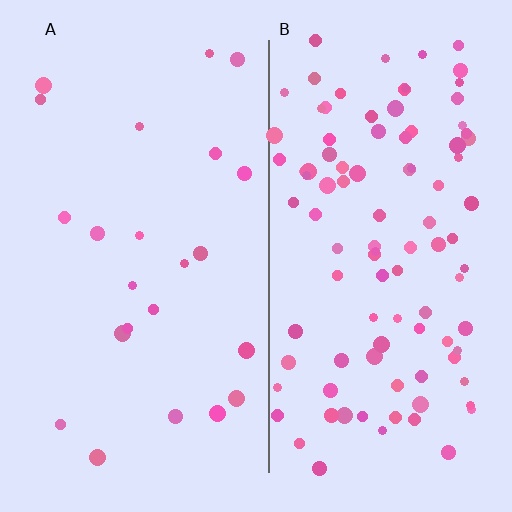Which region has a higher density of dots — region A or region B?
B (the right).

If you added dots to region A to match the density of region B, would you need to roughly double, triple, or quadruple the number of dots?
Approximately quadruple.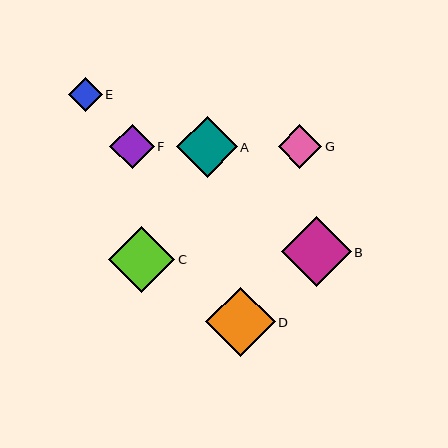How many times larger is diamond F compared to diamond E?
Diamond F is approximately 1.3 times the size of diamond E.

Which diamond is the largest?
Diamond B is the largest with a size of approximately 70 pixels.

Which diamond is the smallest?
Diamond E is the smallest with a size of approximately 34 pixels.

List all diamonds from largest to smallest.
From largest to smallest: B, D, C, A, F, G, E.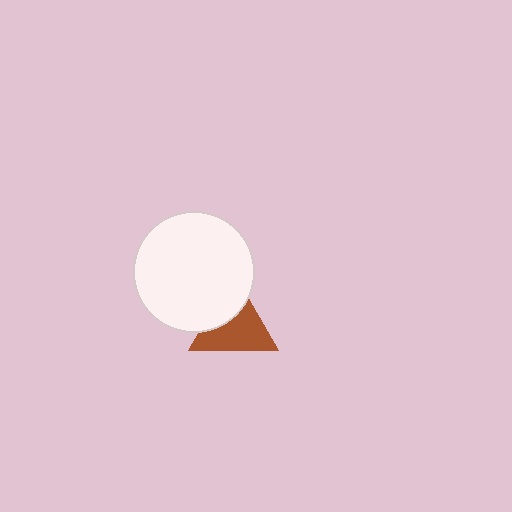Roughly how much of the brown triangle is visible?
About half of it is visible (roughly 65%).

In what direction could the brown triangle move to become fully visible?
The brown triangle could move toward the lower-right. That would shift it out from behind the white circle entirely.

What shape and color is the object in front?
The object in front is a white circle.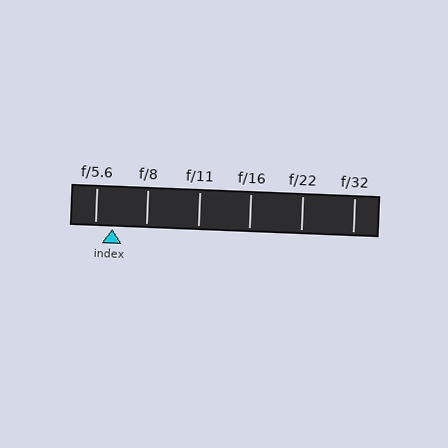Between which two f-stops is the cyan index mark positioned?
The index mark is between f/5.6 and f/8.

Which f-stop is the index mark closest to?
The index mark is closest to f/5.6.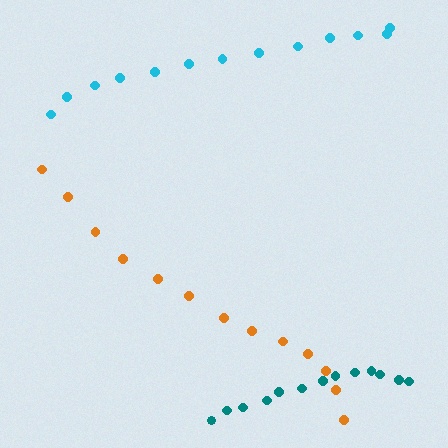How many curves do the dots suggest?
There are 3 distinct paths.